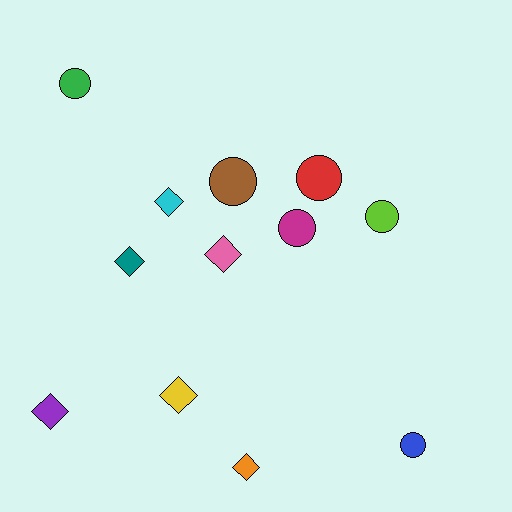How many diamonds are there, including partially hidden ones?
There are 6 diamonds.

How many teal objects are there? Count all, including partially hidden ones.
There is 1 teal object.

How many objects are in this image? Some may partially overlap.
There are 12 objects.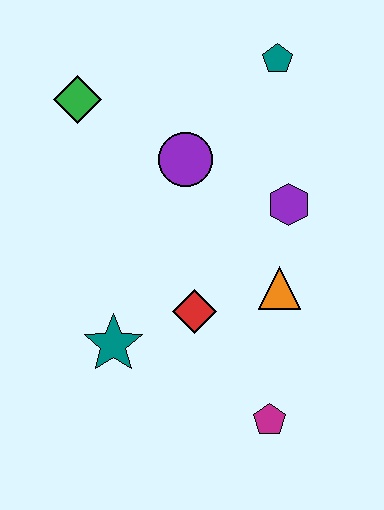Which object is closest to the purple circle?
The purple hexagon is closest to the purple circle.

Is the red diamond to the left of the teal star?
No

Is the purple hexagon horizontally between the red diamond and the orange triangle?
No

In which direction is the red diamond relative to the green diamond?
The red diamond is below the green diamond.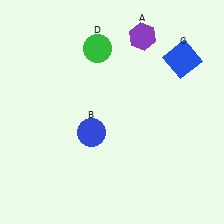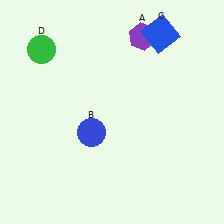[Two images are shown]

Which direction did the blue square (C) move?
The blue square (C) moved up.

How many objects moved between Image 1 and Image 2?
2 objects moved between the two images.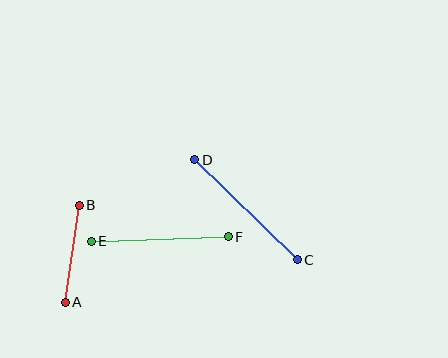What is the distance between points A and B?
The distance is approximately 98 pixels.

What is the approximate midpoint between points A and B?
The midpoint is at approximately (72, 254) pixels.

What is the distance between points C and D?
The distance is approximately 143 pixels.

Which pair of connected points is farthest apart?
Points C and D are farthest apart.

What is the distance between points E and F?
The distance is approximately 137 pixels.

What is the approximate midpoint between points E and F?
The midpoint is at approximately (160, 239) pixels.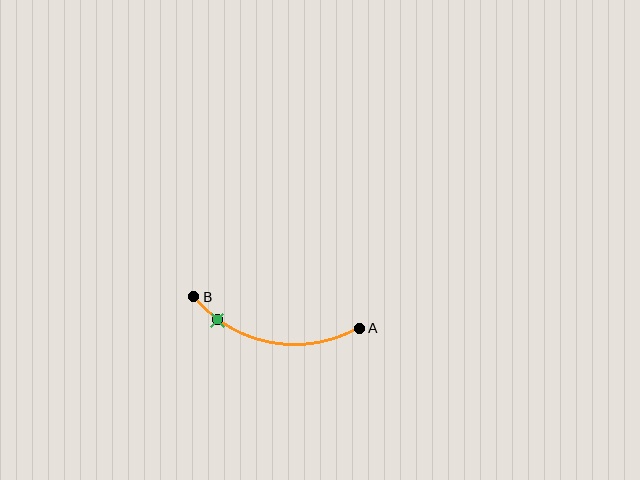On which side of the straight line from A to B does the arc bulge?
The arc bulges below the straight line connecting A and B.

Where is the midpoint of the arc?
The arc midpoint is the point on the curve farthest from the straight line joining A and B. It sits below that line.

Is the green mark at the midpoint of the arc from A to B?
No. The green mark lies on the arc but is closer to endpoint B. The arc midpoint would be at the point on the curve equidistant along the arc from both A and B.